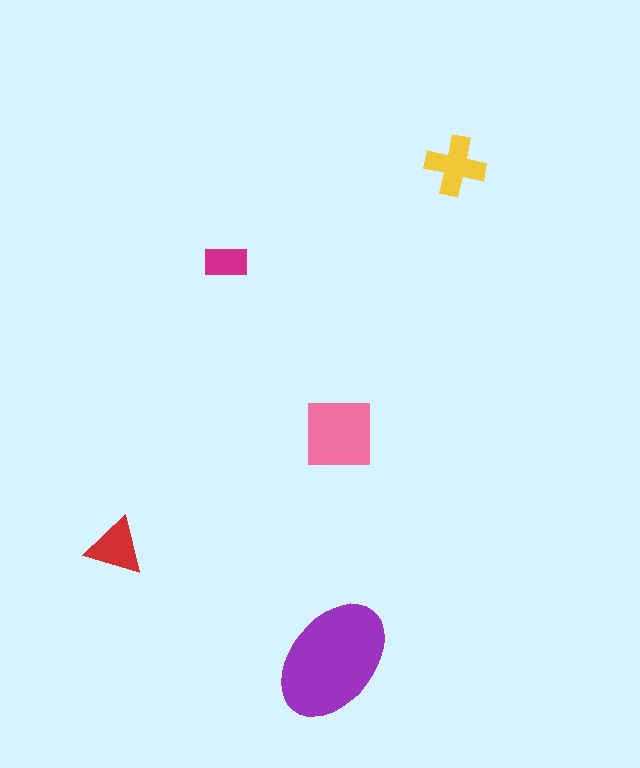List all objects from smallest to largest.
The magenta rectangle, the red triangle, the yellow cross, the pink square, the purple ellipse.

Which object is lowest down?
The purple ellipse is bottommost.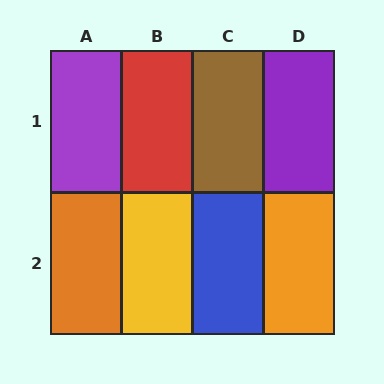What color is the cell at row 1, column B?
Red.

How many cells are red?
1 cell is red.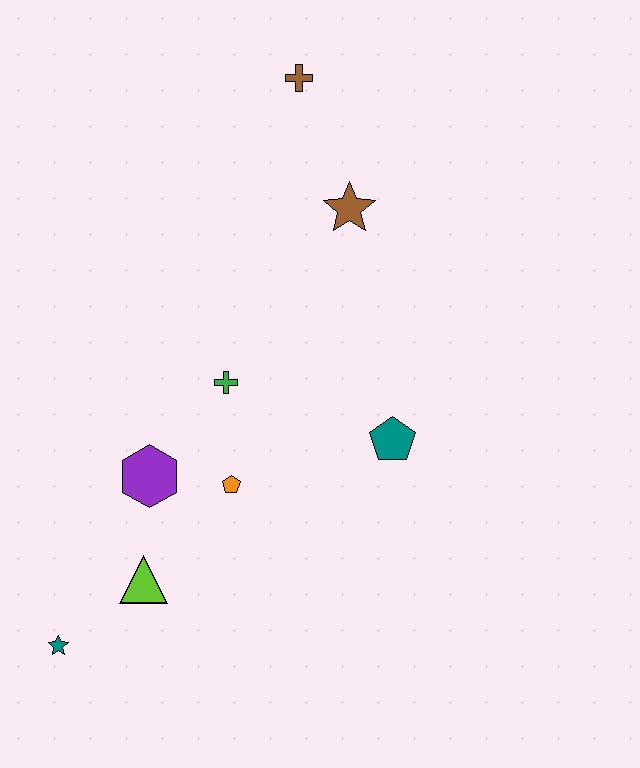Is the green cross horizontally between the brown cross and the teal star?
Yes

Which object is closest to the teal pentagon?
The orange pentagon is closest to the teal pentagon.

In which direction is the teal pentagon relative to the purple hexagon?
The teal pentagon is to the right of the purple hexagon.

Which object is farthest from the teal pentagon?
The teal star is farthest from the teal pentagon.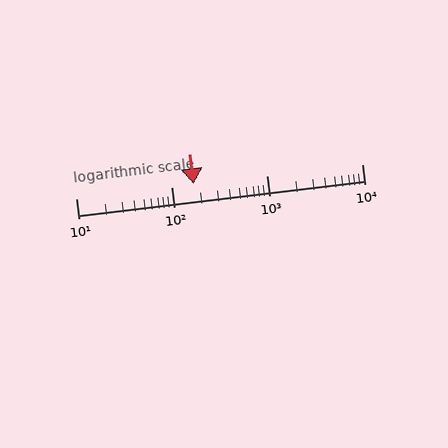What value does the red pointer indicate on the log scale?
The pointer indicates approximately 170.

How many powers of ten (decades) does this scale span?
The scale spans 3 decades, from 10 to 10000.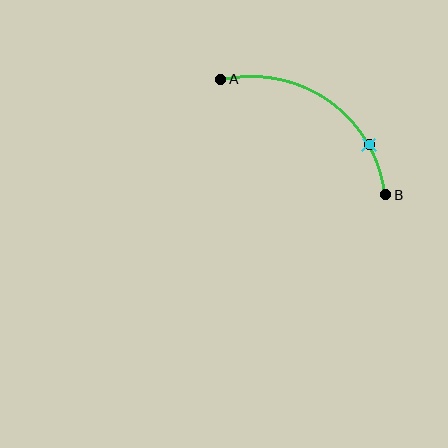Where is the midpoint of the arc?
The arc midpoint is the point on the curve farthest from the straight line joining A and B. It sits above and to the right of that line.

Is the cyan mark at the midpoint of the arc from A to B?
No. The cyan mark lies on the arc but is closer to endpoint B. The arc midpoint would be at the point on the curve equidistant along the arc from both A and B.